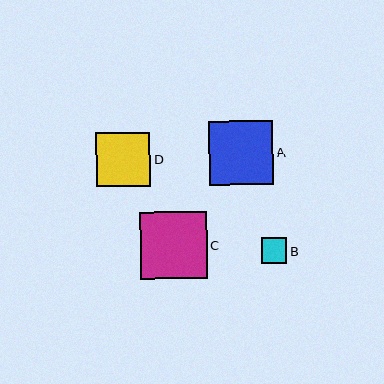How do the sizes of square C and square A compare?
Square C and square A are approximately the same size.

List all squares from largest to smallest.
From largest to smallest: C, A, D, B.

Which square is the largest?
Square C is the largest with a size of approximately 67 pixels.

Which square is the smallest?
Square B is the smallest with a size of approximately 26 pixels.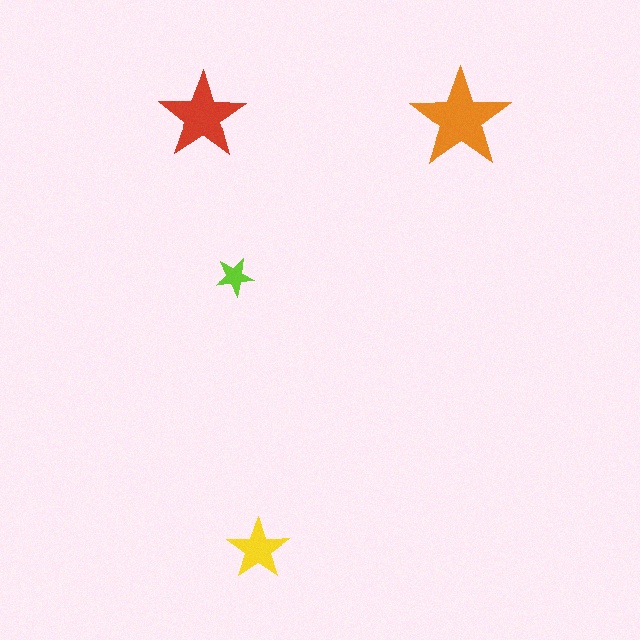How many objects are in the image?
There are 4 objects in the image.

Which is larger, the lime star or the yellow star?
The yellow one.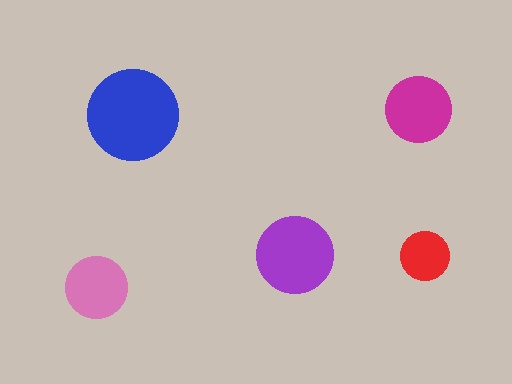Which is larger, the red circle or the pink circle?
The pink one.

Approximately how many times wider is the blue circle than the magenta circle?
About 1.5 times wider.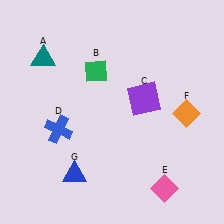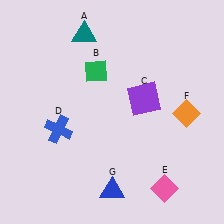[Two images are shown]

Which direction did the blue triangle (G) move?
The blue triangle (G) moved right.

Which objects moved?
The objects that moved are: the teal triangle (A), the blue triangle (G).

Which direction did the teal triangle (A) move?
The teal triangle (A) moved right.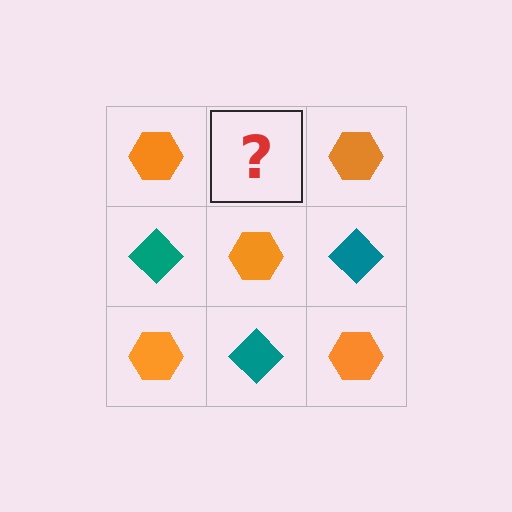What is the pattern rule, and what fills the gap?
The rule is that it alternates orange hexagon and teal diamond in a checkerboard pattern. The gap should be filled with a teal diamond.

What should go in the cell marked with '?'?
The missing cell should contain a teal diamond.